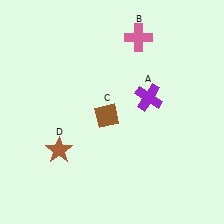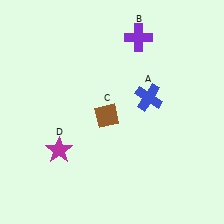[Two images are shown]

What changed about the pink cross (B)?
In Image 1, B is pink. In Image 2, it changed to purple.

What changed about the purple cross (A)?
In Image 1, A is purple. In Image 2, it changed to blue.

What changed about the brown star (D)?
In Image 1, D is brown. In Image 2, it changed to magenta.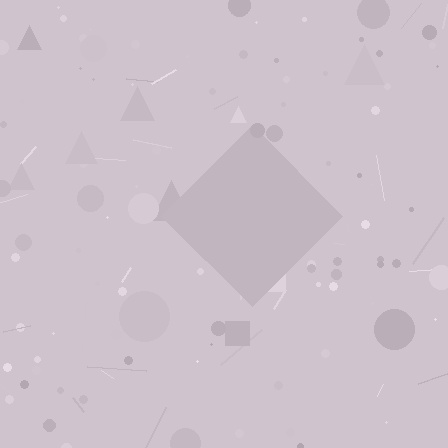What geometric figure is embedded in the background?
A diamond is embedded in the background.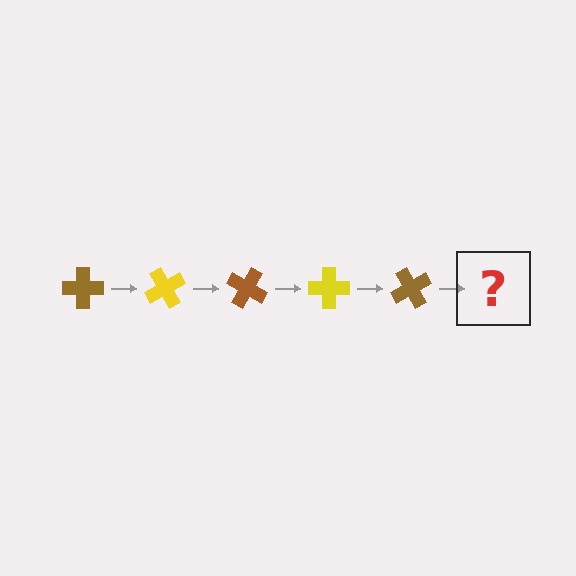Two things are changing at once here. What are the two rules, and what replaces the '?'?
The two rules are that it rotates 60 degrees each step and the color cycles through brown and yellow. The '?' should be a yellow cross, rotated 300 degrees from the start.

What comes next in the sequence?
The next element should be a yellow cross, rotated 300 degrees from the start.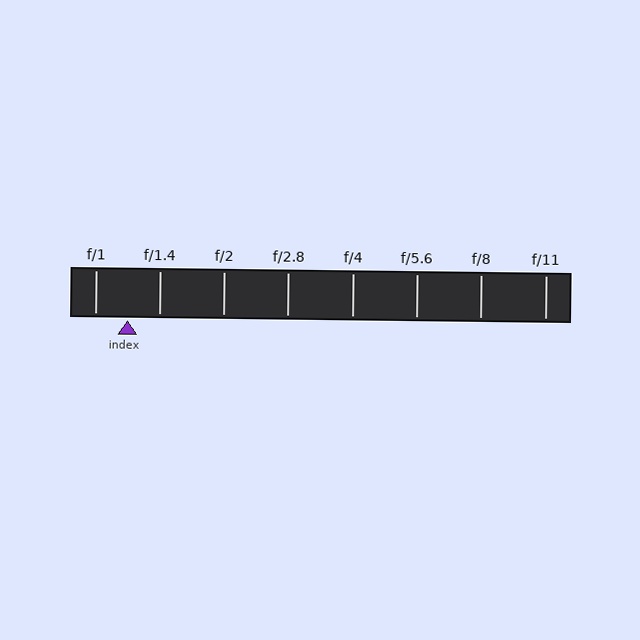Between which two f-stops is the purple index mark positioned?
The index mark is between f/1 and f/1.4.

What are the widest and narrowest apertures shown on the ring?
The widest aperture shown is f/1 and the narrowest is f/11.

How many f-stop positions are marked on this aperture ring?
There are 8 f-stop positions marked.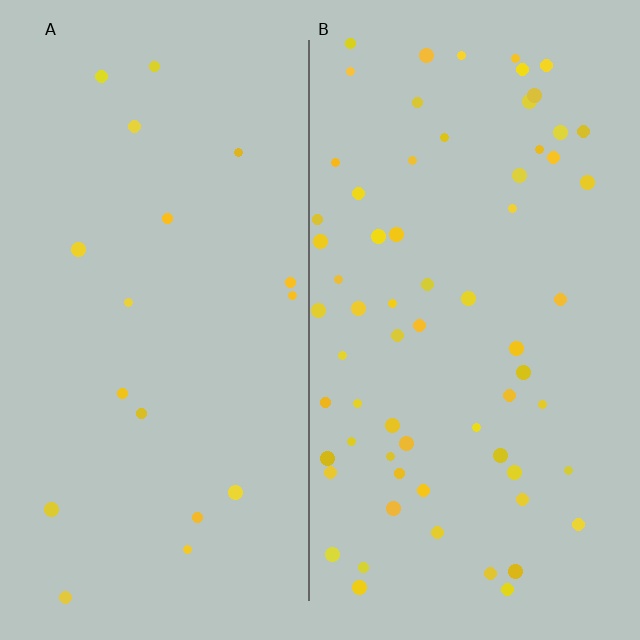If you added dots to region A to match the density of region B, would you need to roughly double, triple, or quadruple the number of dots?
Approximately quadruple.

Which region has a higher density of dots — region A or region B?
B (the right).